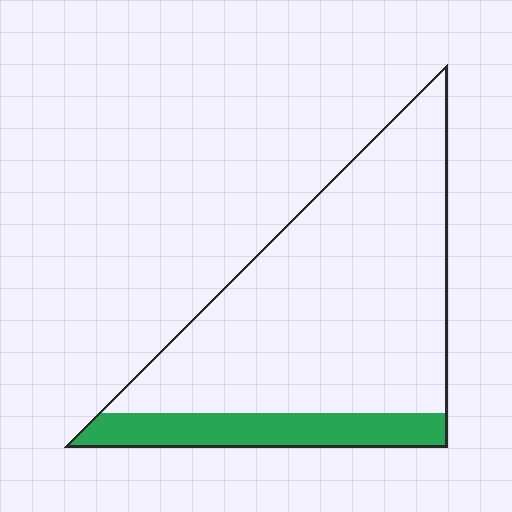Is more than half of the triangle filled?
No.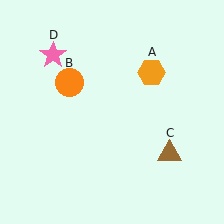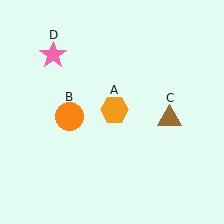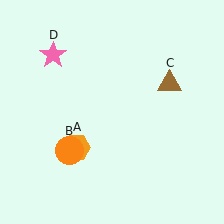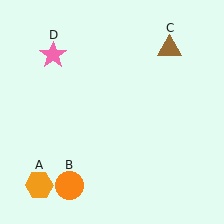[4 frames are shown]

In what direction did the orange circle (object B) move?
The orange circle (object B) moved down.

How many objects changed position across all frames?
3 objects changed position: orange hexagon (object A), orange circle (object B), brown triangle (object C).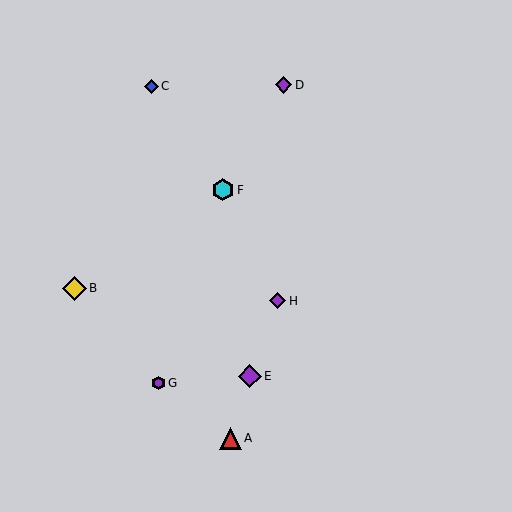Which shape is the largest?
The yellow diamond (labeled B) is the largest.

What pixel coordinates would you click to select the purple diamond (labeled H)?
Click at (278, 301) to select the purple diamond H.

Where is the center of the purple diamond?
The center of the purple diamond is at (284, 85).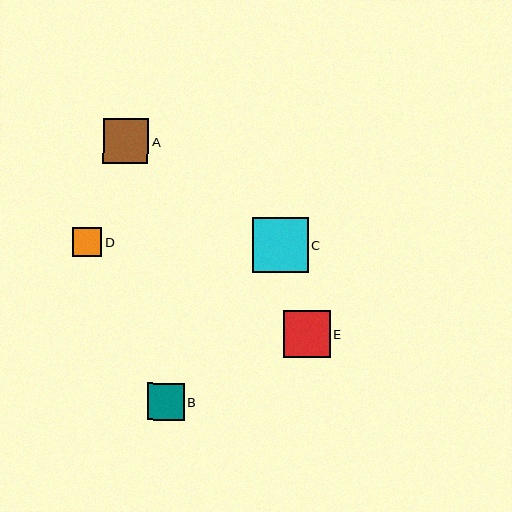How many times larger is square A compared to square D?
Square A is approximately 1.6 times the size of square D.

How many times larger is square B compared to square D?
Square B is approximately 1.3 times the size of square D.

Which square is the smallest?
Square D is the smallest with a size of approximately 29 pixels.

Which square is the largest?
Square C is the largest with a size of approximately 56 pixels.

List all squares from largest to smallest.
From largest to smallest: C, E, A, B, D.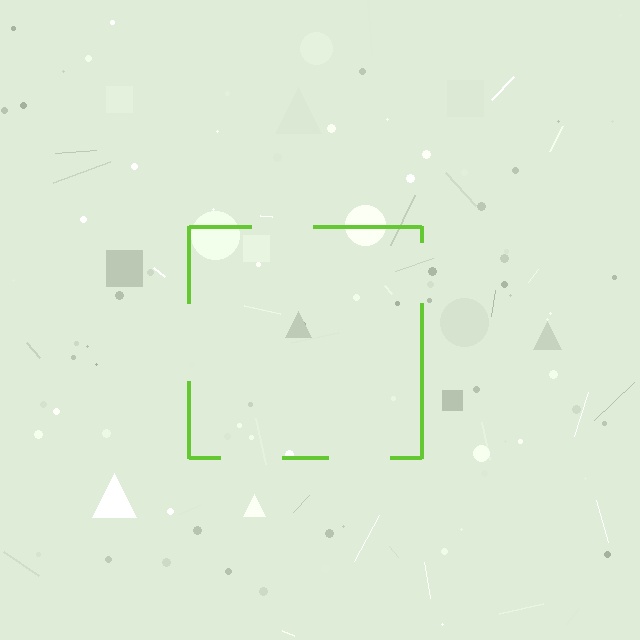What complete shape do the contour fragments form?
The contour fragments form a square.